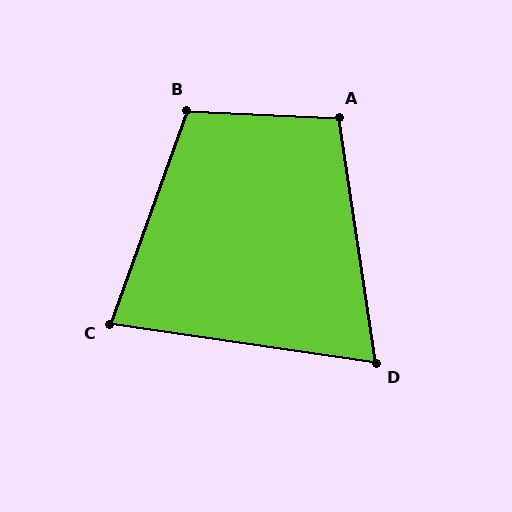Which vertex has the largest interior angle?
B, at approximately 107 degrees.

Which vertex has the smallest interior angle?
D, at approximately 73 degrees.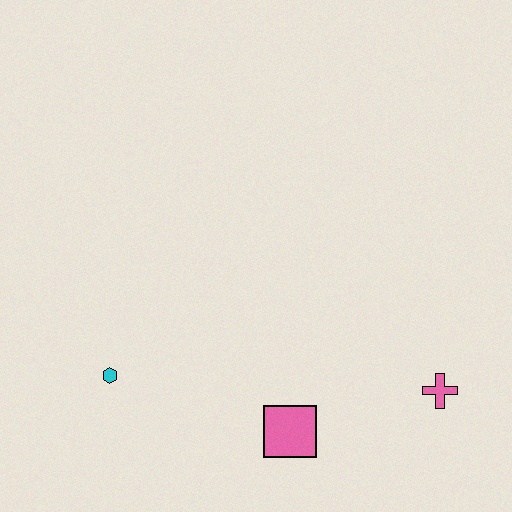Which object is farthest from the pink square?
The cyan hexagon is farthest from the pink square.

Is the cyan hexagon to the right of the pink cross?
No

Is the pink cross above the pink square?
Yes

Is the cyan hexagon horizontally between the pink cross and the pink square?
No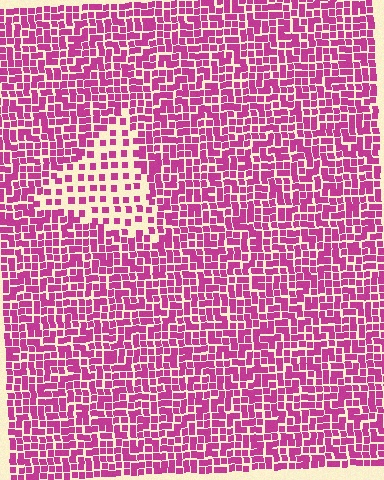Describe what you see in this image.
The image contains small magenta elements arranged at two different densities. A triangle-shaped region is visible where the elements are less densely packed than the surrounding area.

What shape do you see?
I see a triangle.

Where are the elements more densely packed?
The elements are more densely packed outside the triangle boundary.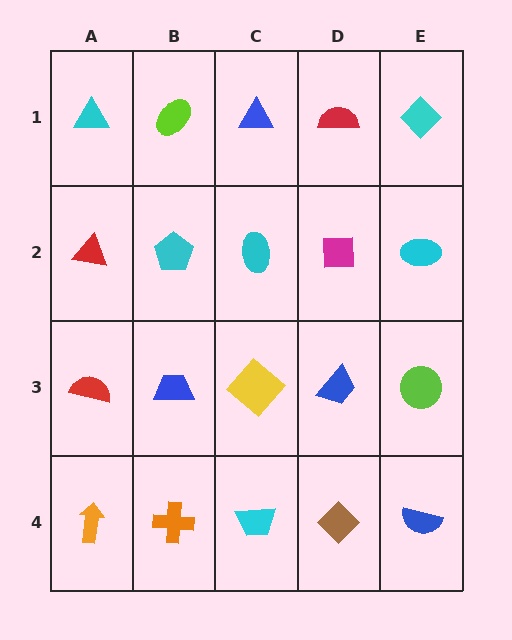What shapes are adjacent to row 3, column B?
A cyan pentagon (row 2, column B), an orange cross (row 4, column B), a red semicircle (row 3, column A), a yellow diamond (row 3, column C).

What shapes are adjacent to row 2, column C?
A blue triangle (row 1, column C), a yellow diamond (row 3, column C), a cyan pentagon (row 2, column B), a magenta square (row 2, column D).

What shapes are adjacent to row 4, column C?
A yellow diamond (row 3, column C), an orange cross (row 4, column B), a brown diamond (row 4, column D).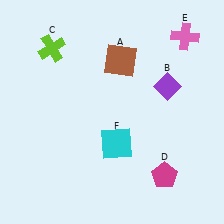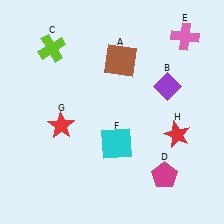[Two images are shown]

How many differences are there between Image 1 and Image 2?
There are 2 differences between the two images.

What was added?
A red star (G), a red star (H) were added in Image 2.